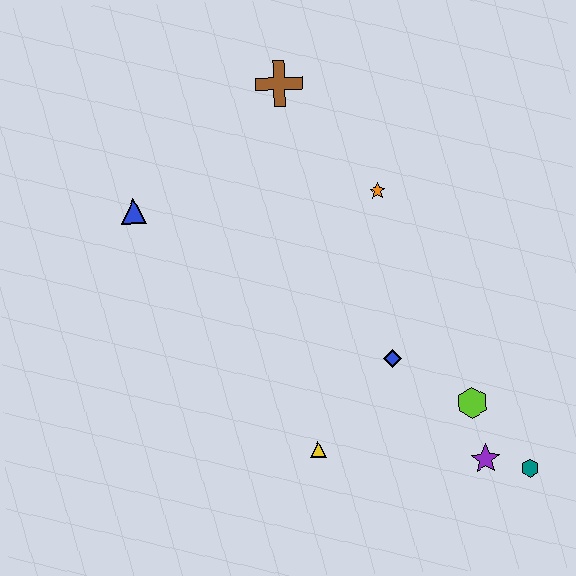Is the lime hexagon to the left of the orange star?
No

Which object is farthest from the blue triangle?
The teal hexagon is farthest from the blue triangle.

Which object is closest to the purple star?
The teal hexagon is closest to the purple star.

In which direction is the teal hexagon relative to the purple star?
The teal hexagon is to the right of the purple star.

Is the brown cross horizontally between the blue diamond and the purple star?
No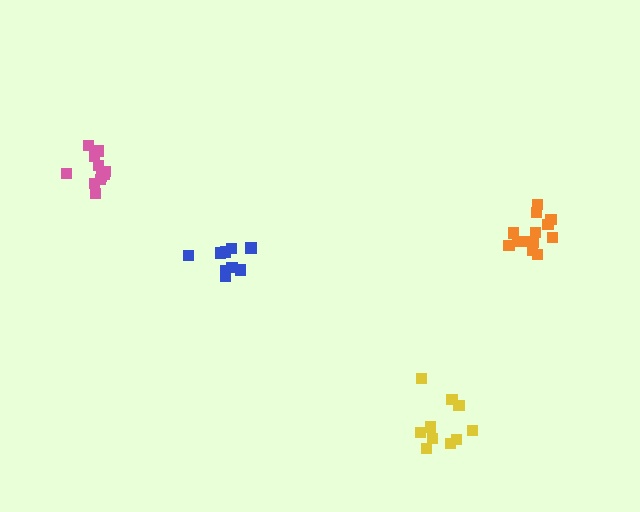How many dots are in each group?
Group 1: 10 dots, Group 2: 9 dots, Group 3: 11 dots, Group 4: 13 dots (43 total).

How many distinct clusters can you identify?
There are 4 distinct clusters.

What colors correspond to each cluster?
The clusters are colored: yellow, blue, pink, orange.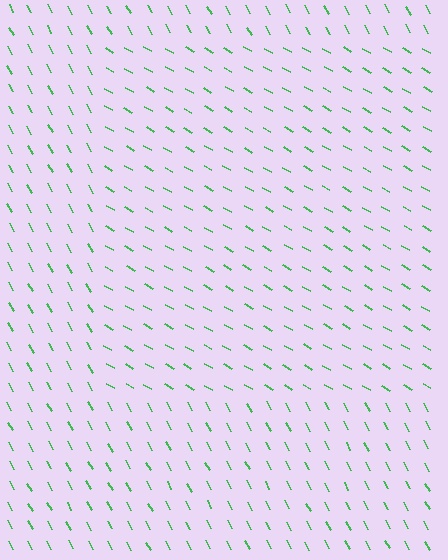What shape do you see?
I see a rectangle.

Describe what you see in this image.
The image is filled with small green line segments. A rectangle region in the image has lines oriented differently from the surrounding lines, creating a visible texture boundary.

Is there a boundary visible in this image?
Yes, there is a texture boundary formed by a change in line orientation.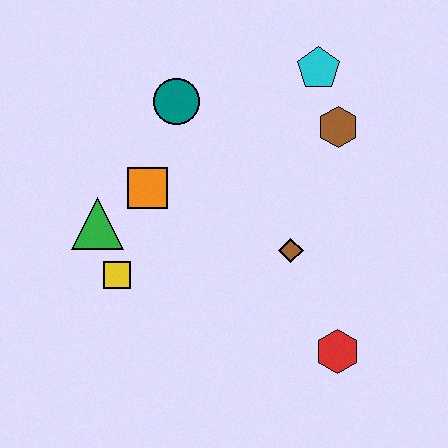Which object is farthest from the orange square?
The red hexagon is farthest from the orange square.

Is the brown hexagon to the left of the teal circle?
No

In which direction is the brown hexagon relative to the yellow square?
The brown hexagon is to the right of the yellow square.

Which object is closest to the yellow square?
The green triangle is closest to the yellow square.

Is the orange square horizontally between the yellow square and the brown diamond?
Yes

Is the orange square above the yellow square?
Yes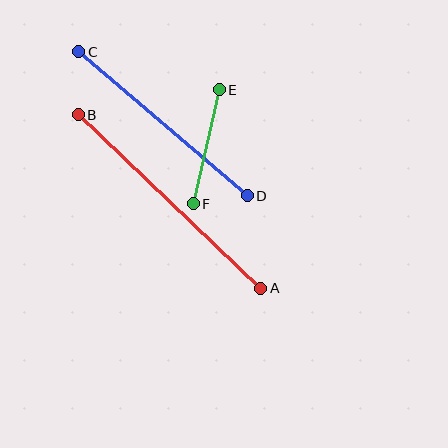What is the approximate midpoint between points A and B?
The midpoint is at approximately (169, 201) pixels.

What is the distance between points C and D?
The distance is approximately 222 pixels.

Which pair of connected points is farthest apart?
Points A and B are farthest apart.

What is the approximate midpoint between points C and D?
The midpoint is at approximately (163, 124) pixels.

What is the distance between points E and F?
The distance is approximately 117 pixels.